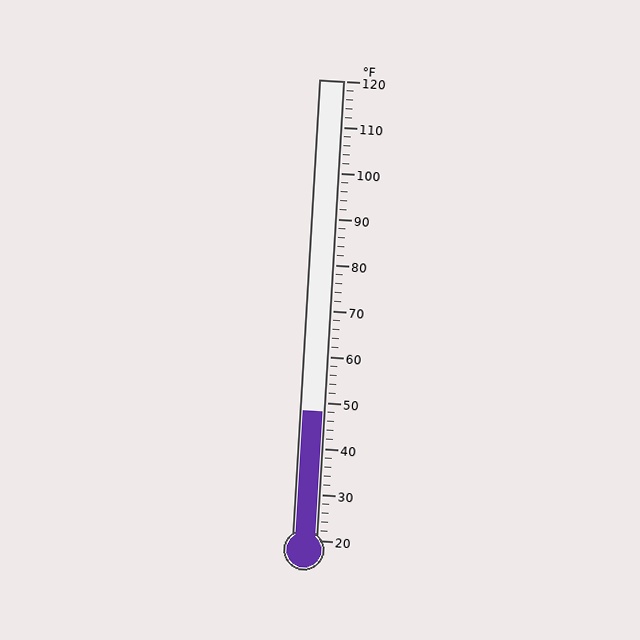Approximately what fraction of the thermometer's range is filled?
The thermometer is filled to approximately 30% of its range.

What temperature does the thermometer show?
The thermometer shows approximately 48°F.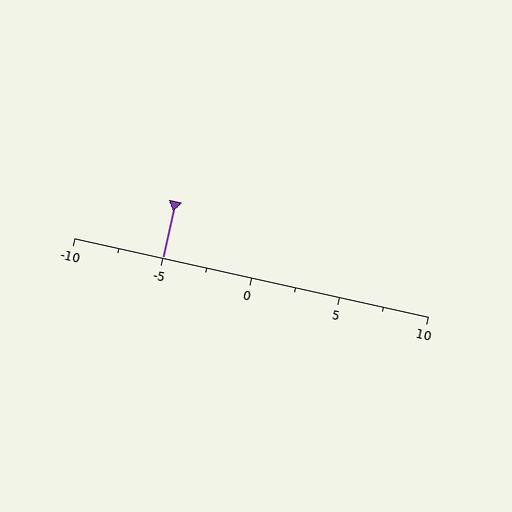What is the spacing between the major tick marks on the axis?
The major ticks are spaced 5 apart.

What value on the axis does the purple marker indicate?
The marker indicates approximately -5.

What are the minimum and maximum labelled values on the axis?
The axis runs from -10 to 10.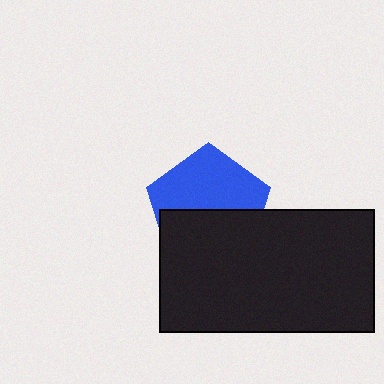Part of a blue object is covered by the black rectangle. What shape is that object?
It is a pentagon.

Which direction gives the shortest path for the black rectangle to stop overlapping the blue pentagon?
Moving down gives the shortest separation.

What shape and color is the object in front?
The object in front is a black rectangle.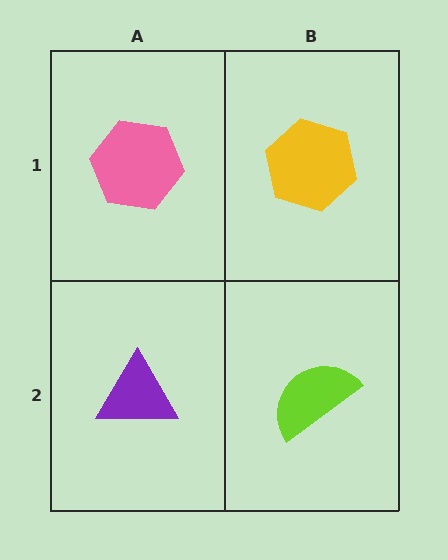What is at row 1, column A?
A pink hexagon.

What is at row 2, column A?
A purple triangle.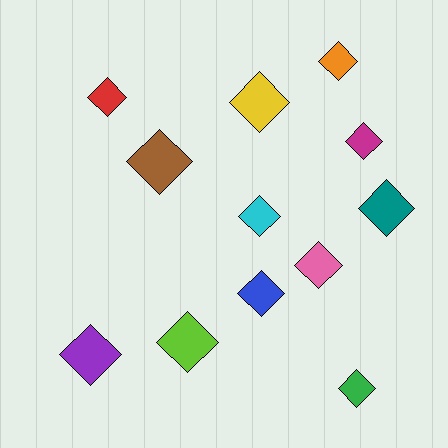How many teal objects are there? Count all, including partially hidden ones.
There is 1 teal object.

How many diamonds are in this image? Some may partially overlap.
There are 12 diamonds.